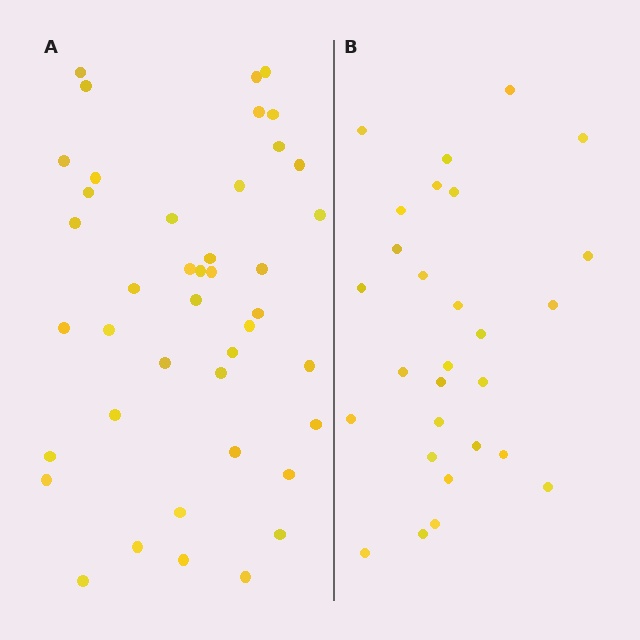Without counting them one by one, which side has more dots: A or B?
Region A (the left region) has more dots.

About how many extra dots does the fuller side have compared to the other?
Region A has approximately 15 more dots than region B.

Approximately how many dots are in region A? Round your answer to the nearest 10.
About 40 dots. (The exact count is 42, which rounds to 40.)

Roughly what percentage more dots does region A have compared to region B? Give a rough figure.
About 50% more.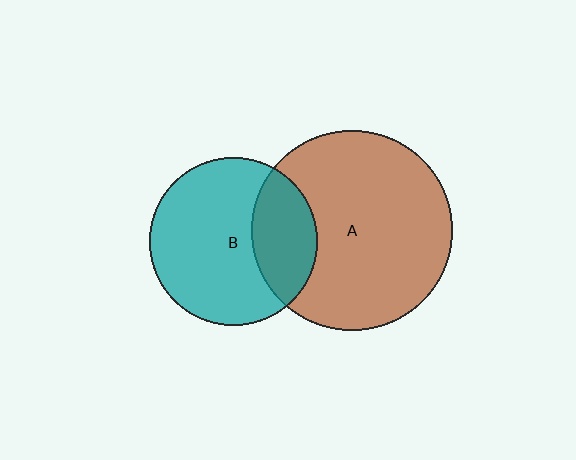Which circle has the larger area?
Circle A (brown).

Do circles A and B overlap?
Yes.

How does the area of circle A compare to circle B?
Approximately 1.4 times.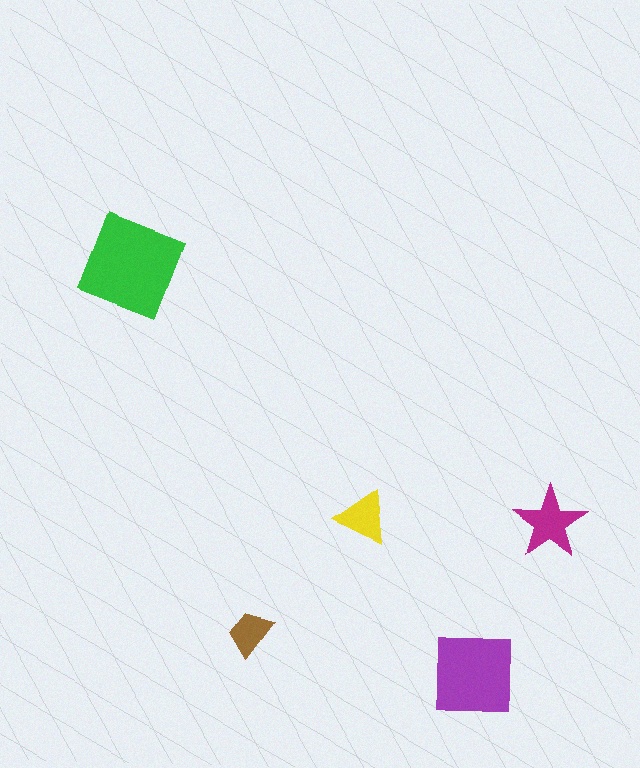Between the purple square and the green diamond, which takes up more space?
The green diamond.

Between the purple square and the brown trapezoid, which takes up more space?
The purple square.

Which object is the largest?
The green diamond.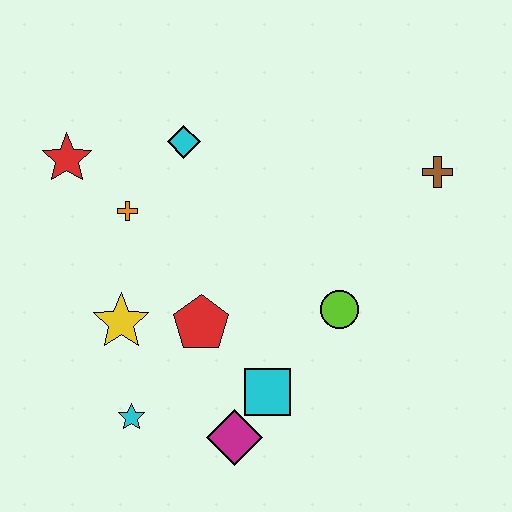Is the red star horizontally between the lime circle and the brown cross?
No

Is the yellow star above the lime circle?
No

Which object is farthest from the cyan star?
The brown cross is farthest from the cyan star.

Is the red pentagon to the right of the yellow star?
Yes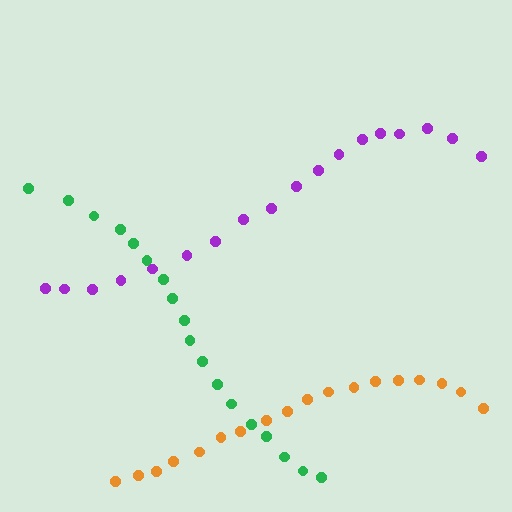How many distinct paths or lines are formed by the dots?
There are 3 distinct paths.